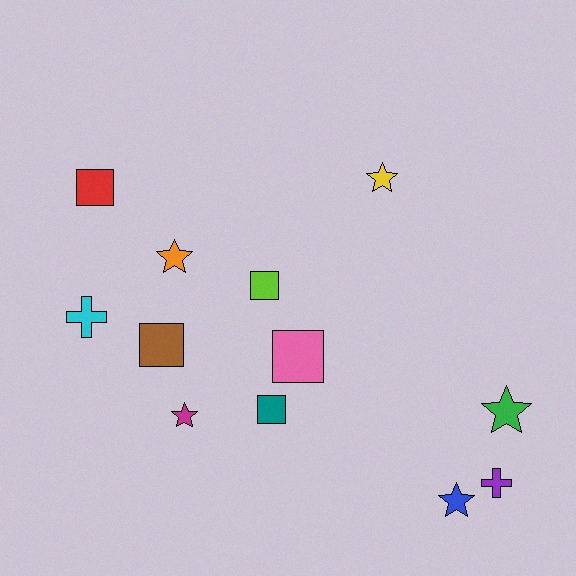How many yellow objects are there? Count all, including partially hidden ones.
There is 1 yellow object.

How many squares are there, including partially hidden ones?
There are 5 squares.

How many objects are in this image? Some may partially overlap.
There are 12 objects.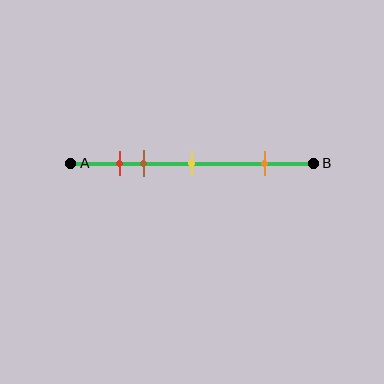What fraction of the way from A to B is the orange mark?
The orange mark is approximately 80% (0.8) of the way from A to B.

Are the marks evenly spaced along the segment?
No, the marks are not evenly spaced.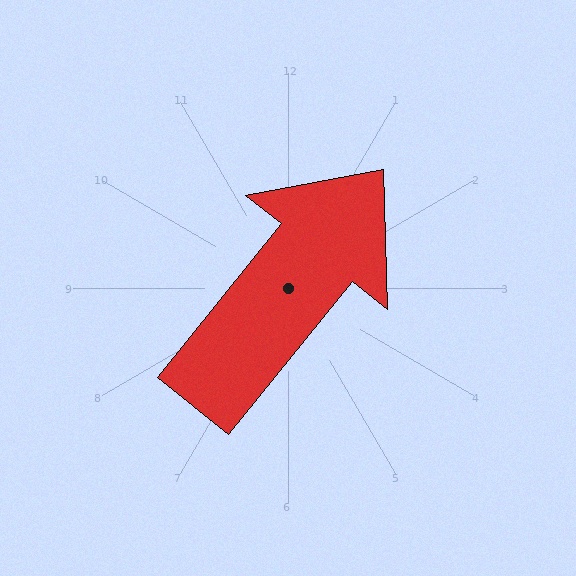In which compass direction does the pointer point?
Northeast.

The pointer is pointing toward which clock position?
Roughly 1 o'clock.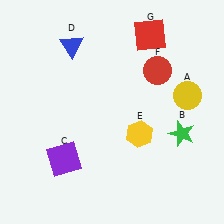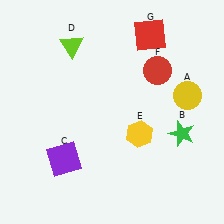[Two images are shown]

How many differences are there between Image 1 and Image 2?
There is 1 difference between the two images.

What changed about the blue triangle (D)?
In Image 1, D is blue. In Image 2, it changed to lime.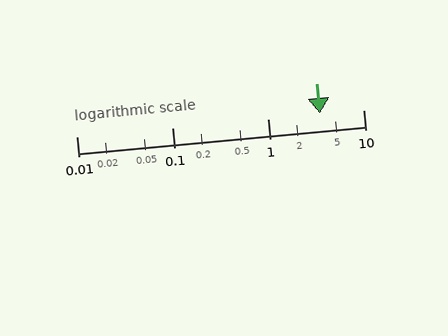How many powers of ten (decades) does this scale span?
The scale spans 3 decades, from 0.01 to 10.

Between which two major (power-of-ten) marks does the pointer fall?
The pointer is between 1 and 10.